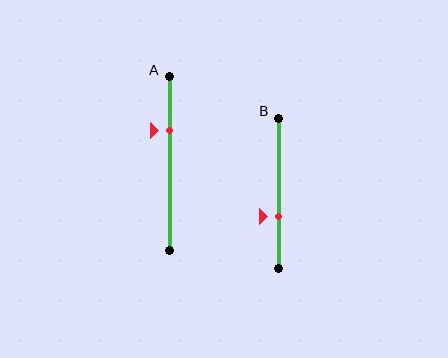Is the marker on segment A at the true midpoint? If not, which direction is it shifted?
No, the marker on segment A is shifted upward by about 19% of the segment length.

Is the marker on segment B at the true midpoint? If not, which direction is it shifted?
No, the marker on segment B is shifted downward by about 16% of the segment length.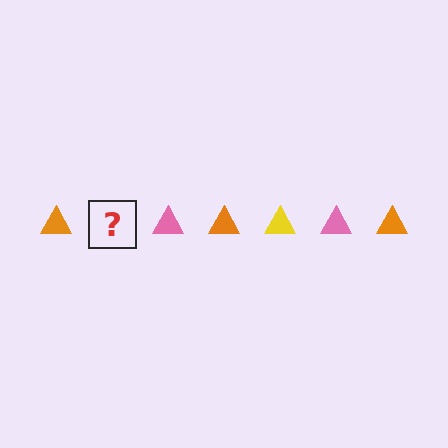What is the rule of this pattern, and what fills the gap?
The rule is that the pattern cycles through orange, yellow, pink triangles. The gap should be filled with a yellow triangle.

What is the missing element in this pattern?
The missing element is a yellow triangle.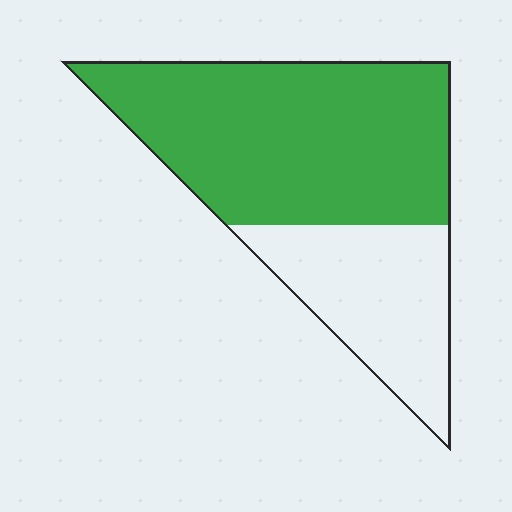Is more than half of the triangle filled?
Yes.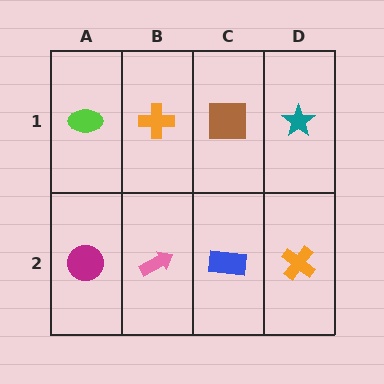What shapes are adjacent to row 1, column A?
A magenta circle (row 2, column A), an orange cross (row 1, column B).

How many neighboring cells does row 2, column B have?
3.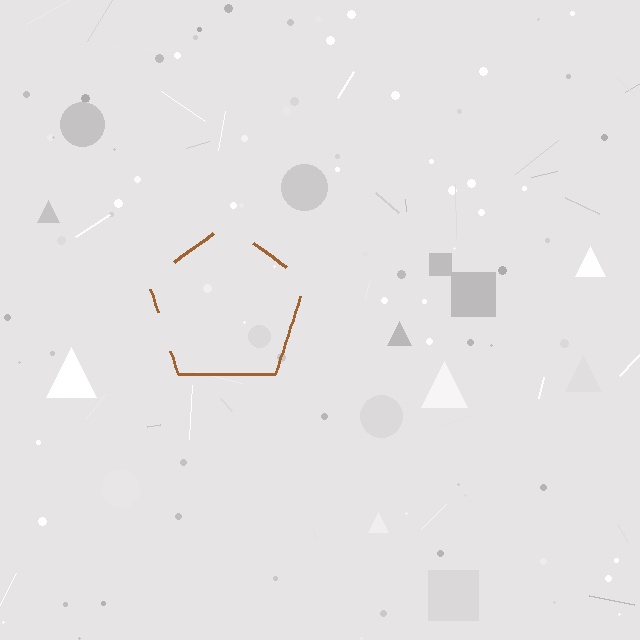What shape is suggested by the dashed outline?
The dashed outline suggests a pentagon.